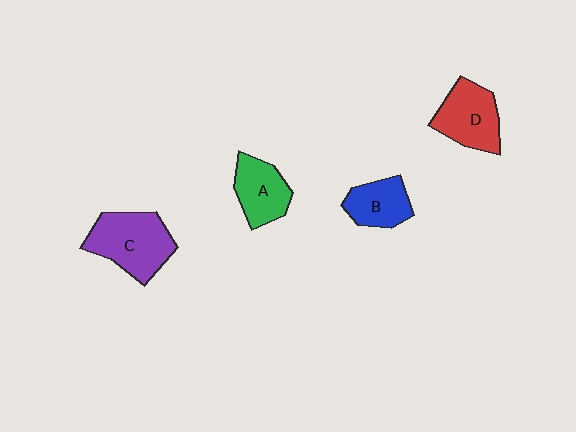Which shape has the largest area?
Shape C (purple).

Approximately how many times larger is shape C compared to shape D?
Approximately 1.2 times.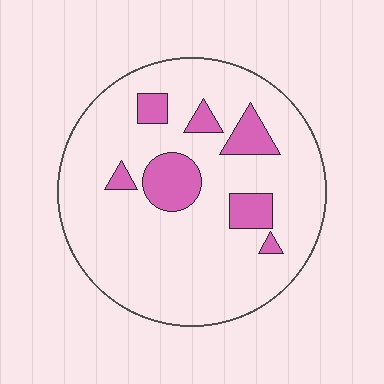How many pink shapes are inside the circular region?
7.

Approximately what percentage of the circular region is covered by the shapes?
Approximately 15%.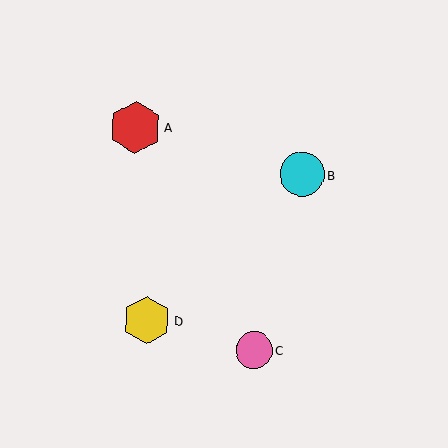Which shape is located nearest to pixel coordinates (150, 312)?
The yellow hexagon (labeled D) at (147, 320) is nearest to that location.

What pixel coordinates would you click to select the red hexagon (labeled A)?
Click at (135, 127) to select the red hexagon A.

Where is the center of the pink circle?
The center of the pink circle is at (254, 350).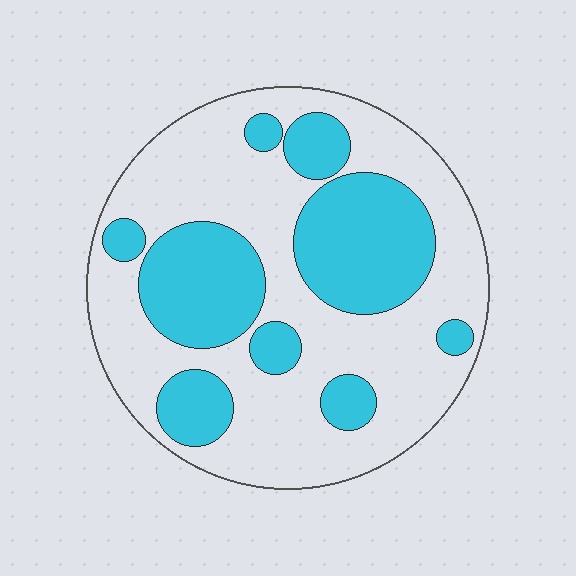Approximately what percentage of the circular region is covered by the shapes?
Approximately 35%.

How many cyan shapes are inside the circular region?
9.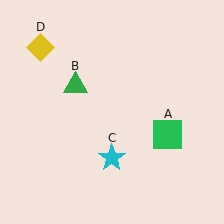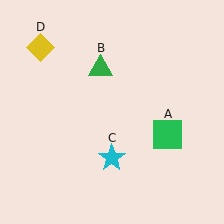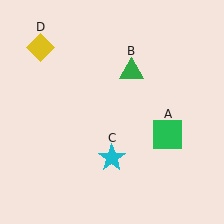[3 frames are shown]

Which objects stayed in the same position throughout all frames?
Green square (object A) and cyan star (object C) and yellow diamond (object D) remained stationary.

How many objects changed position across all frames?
1 object changed position: green triangle (object B).